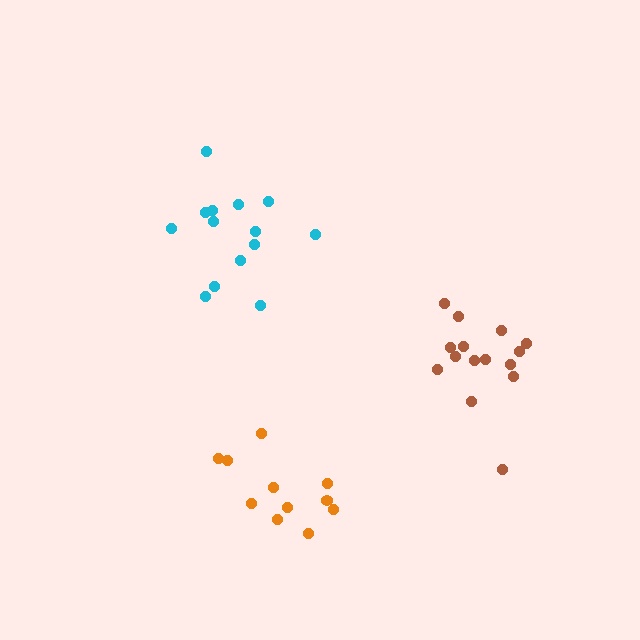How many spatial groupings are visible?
There are 3 spatial groupings.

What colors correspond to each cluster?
The clusters are colored: orange, brown, cyan.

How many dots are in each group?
Group 1: 11 dots, Group 2: 15 dots, Group 3: 14 dots (40 total).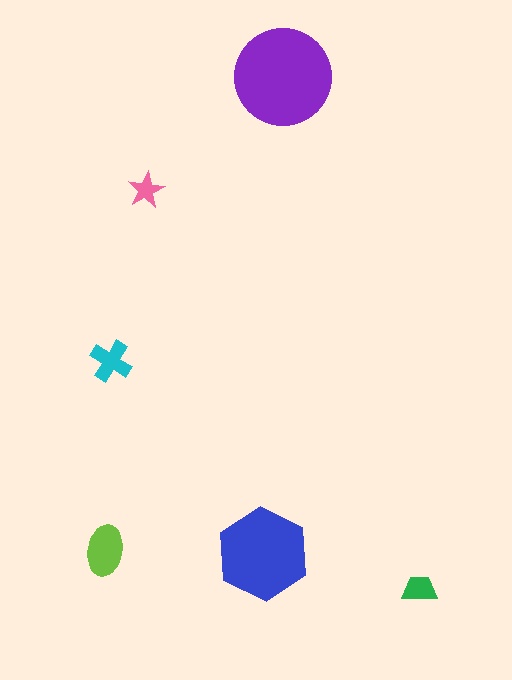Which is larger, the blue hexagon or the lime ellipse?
The blue hexagon.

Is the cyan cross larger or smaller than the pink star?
Larger.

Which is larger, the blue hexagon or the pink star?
The blue hexagon.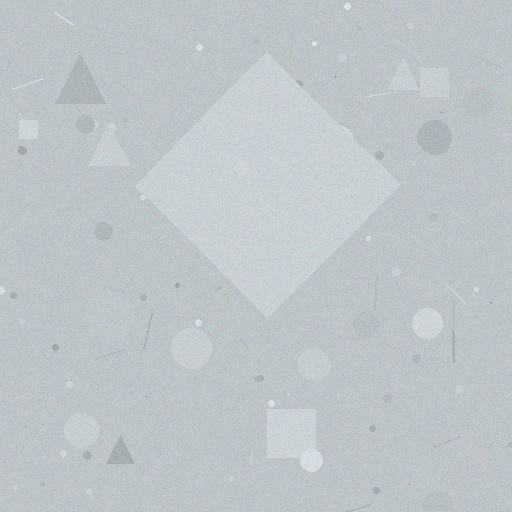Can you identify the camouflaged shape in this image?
The camouflaged shape is a diamond.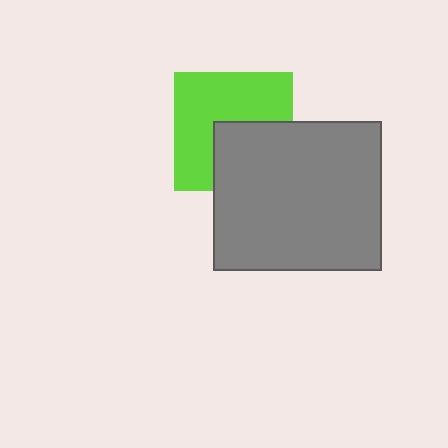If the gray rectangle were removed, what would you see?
You would see the complete lime square.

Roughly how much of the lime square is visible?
About half of it is visible (roughly 61%).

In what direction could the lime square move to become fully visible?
The lime square could move toward the upper-left. That would shift it out from behind the gray rectangle entirely.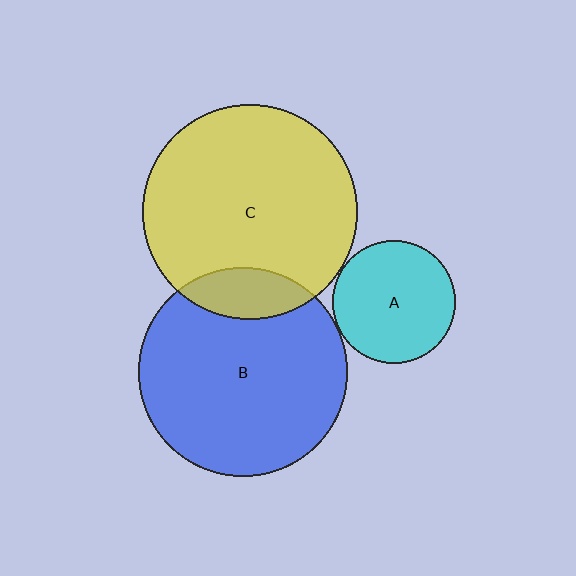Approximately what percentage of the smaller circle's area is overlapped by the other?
Approximately 15%.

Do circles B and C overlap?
Yes.